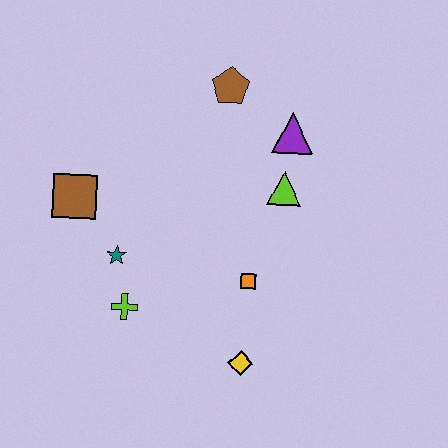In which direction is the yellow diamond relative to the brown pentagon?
The yellow diamond is below the brown pentagon.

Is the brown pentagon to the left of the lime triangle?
Yes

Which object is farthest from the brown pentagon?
The yellow diamond is farthest from the brown pentagon.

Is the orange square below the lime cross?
No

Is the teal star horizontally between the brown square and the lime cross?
Yes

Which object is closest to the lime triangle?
The purple triangle is closest to the lime triangle.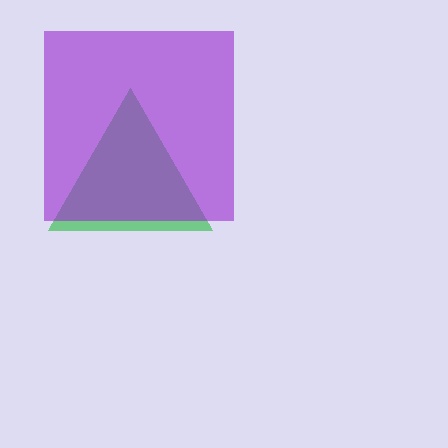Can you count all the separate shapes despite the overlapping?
Yes, there are 2 separate shapes.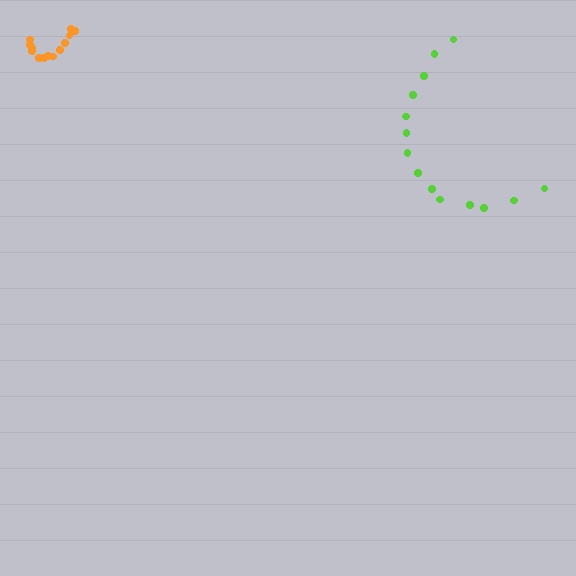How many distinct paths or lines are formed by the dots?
There are 2 distinct paths.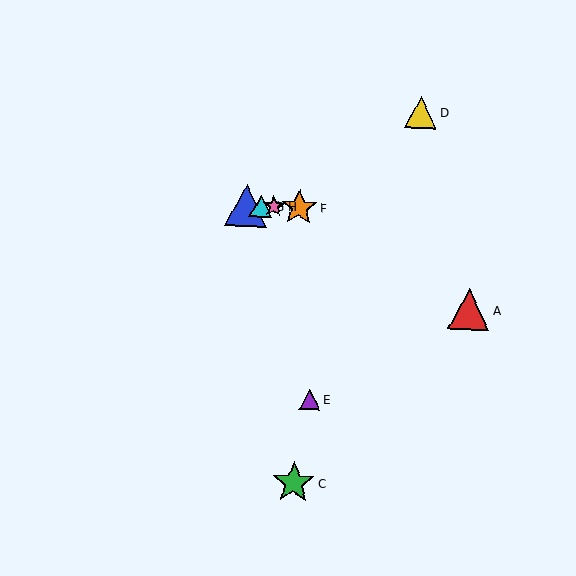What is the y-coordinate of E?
Object E is at y≈399.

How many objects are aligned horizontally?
4 objects (B, F, G, H) are aligned horizontally.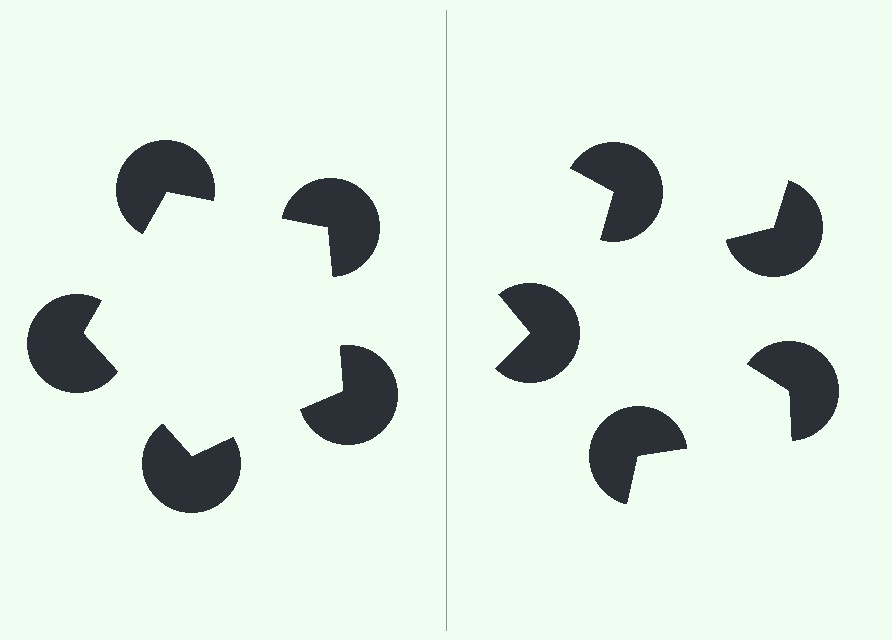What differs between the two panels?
The pac-man discs are positioned identically on both sides; only the wedge orientations differ. On the left they align to a pentagon; on the right they are misaligned.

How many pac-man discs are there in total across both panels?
10 — 5 on each side.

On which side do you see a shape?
An illusory pentagon appears on the left side. On the right side the wedge cuts are rotated, so no coherent shape forms.